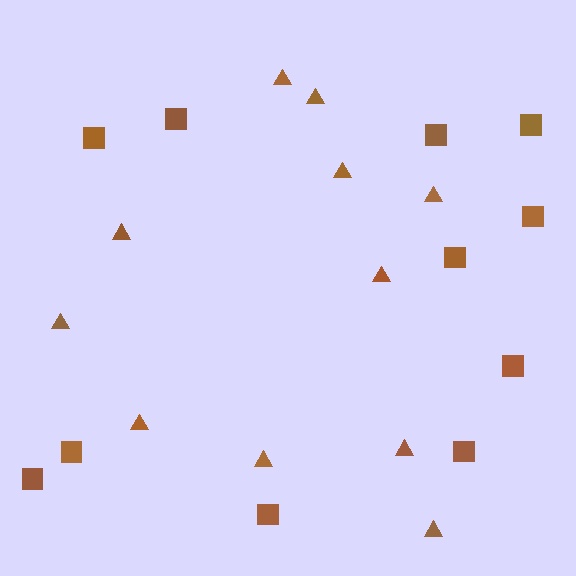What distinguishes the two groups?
There are 2 groups: one group of triangles (11) and one group of squares (11).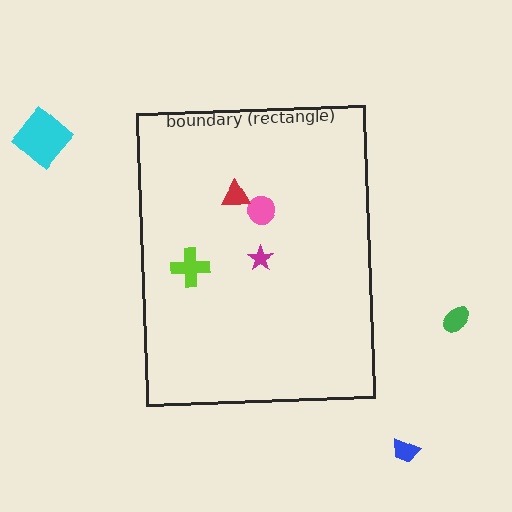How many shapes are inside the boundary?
4 inside, 3 outside.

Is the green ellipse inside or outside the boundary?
Outside.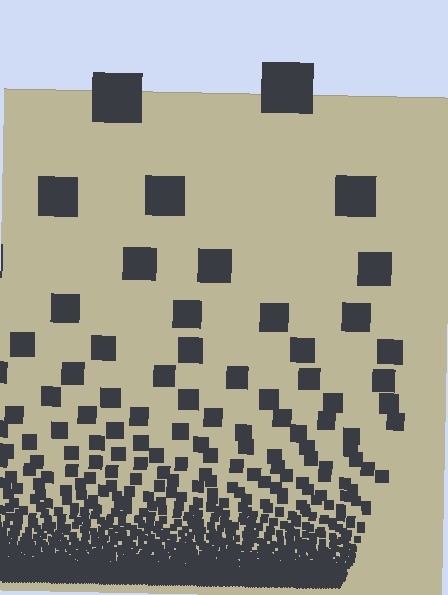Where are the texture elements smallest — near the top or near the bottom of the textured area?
Near the bottom.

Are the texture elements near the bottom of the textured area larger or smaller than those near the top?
Smaller. The gradient is inverted — elements near the bottom are smaller and denser.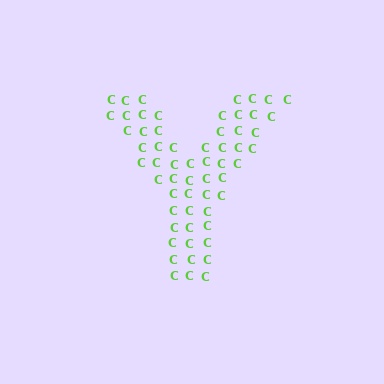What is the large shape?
The large shape is the letter Y.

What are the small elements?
The small elements are letter C's.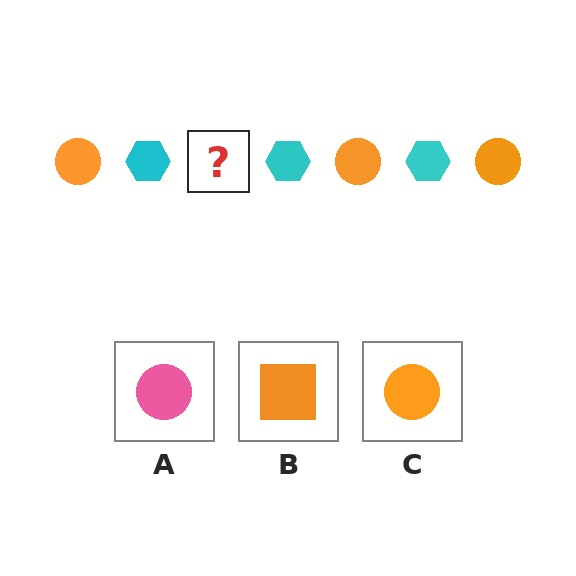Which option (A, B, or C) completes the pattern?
C.